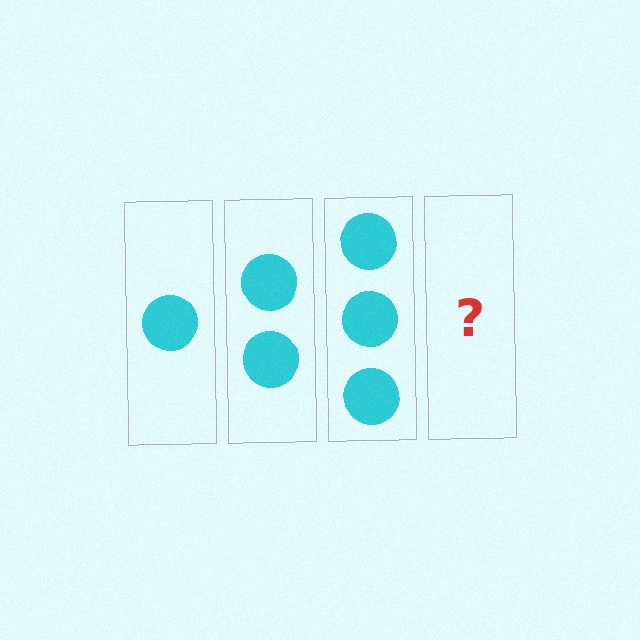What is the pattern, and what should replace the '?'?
The pattern is that each step adds one more circle. The '?' should be 4 circles.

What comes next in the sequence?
The next element should be 4 circles.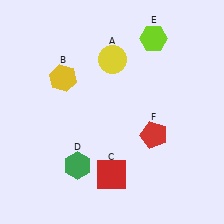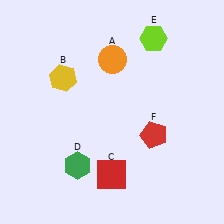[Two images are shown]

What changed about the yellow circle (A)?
In Image 1, A is yellow. In Image 2, it changed to orange.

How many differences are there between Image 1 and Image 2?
There is 1 difference between the two images.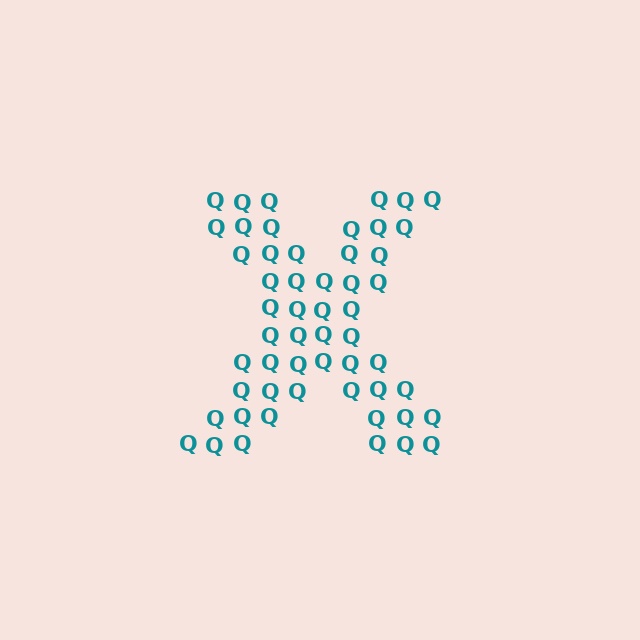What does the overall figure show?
The overall figure shows the letter X.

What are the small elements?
The small elements are letter Q's.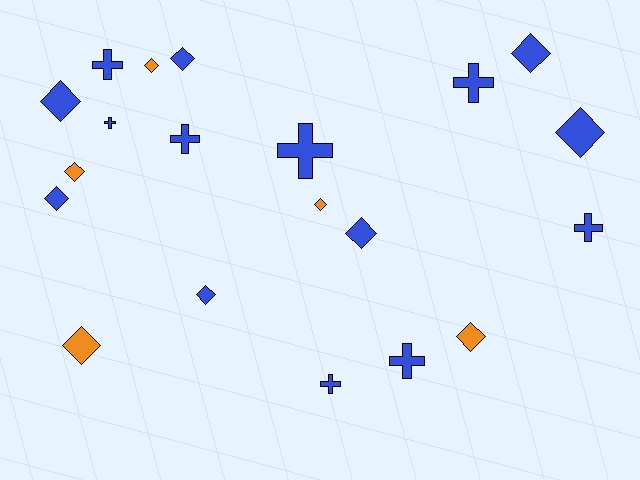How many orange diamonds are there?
There are 5 orange diamonds.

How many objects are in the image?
There are 20 objects.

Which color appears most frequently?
Blue, with 15 objects.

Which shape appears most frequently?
Diamond, with 12 objects.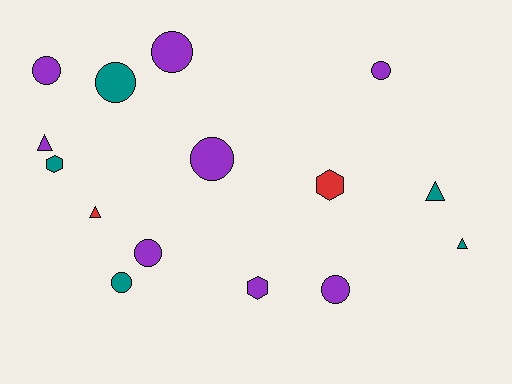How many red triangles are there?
There is 1 red triangle.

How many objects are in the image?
There are 15 objects.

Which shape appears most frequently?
Circle, with 8 objects.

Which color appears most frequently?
Purple, with 8 objects.